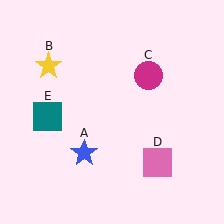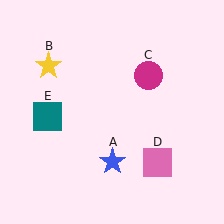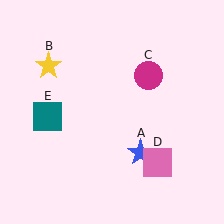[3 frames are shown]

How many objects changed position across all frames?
1 object changed position: blue star (object A).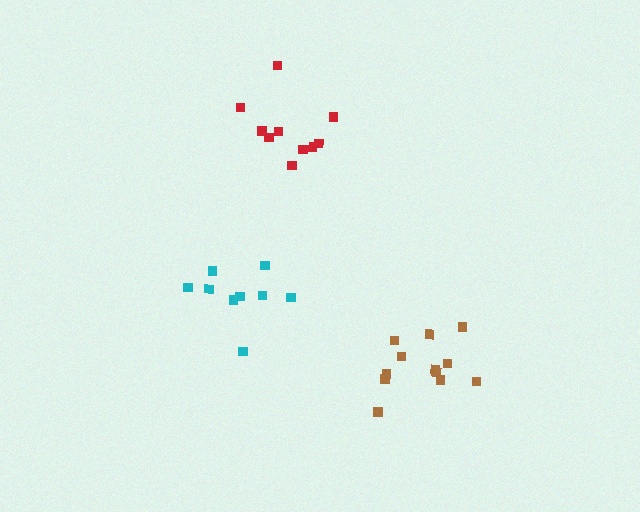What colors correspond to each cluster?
The clusters are colored: red, brown, cyan.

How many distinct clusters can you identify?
There are 3 distinct clusters.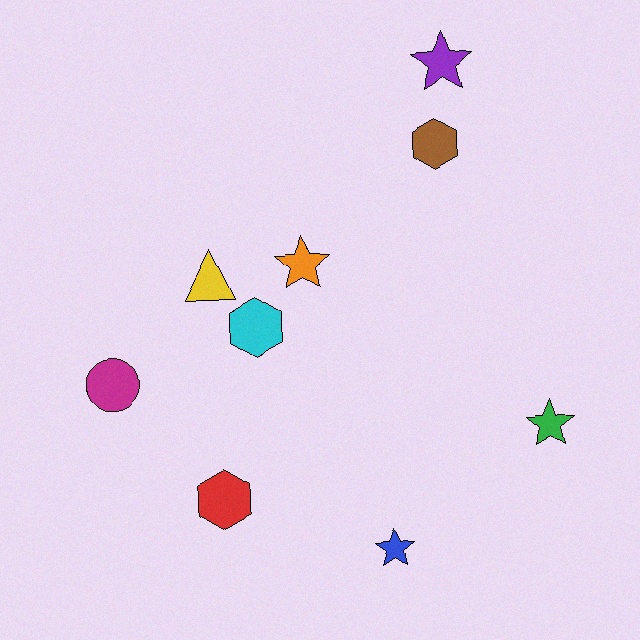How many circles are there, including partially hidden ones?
There is 1 circle.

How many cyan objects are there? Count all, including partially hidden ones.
There is 1 cyan object.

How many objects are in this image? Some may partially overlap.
There are 9 objects.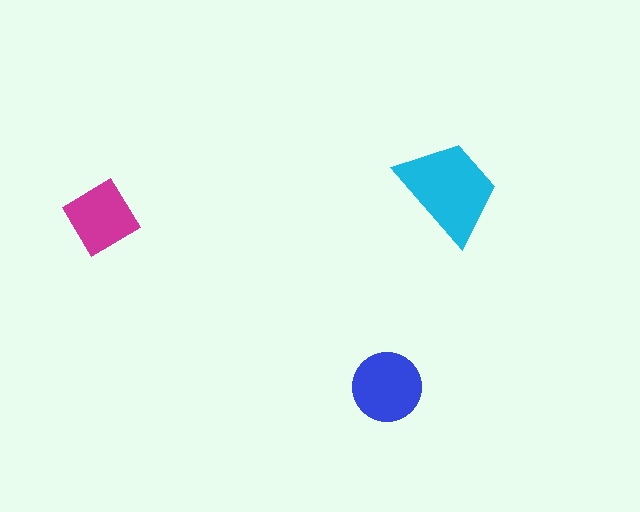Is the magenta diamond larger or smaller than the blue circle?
Smaller.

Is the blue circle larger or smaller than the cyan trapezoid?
Smaller.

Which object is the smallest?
The magenta diamond.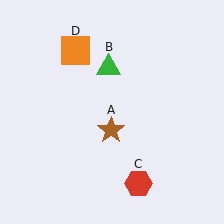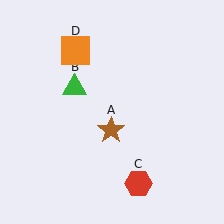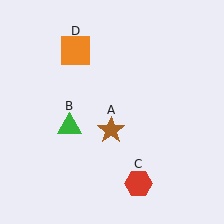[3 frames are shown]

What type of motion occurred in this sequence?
The green triangle (object B) rotated counterclockwise around the center of the scene.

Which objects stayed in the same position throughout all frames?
Brown star (object A) and red hexagon (object C) and orange square (object D) remained stationary.